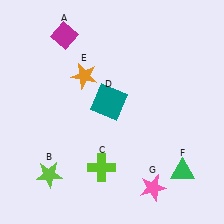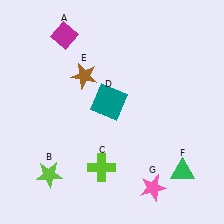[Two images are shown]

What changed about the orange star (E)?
In Image 1, E is orange. In Image 2, it changed to brown.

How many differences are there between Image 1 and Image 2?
There is 1 difference between the two images.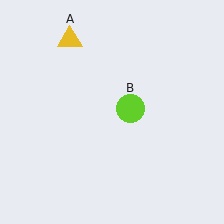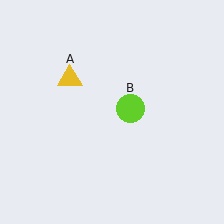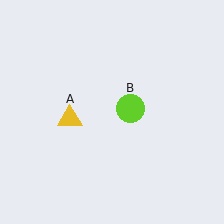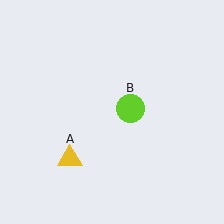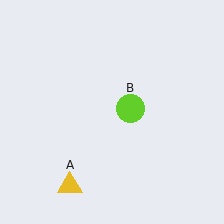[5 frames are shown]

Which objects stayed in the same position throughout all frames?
Lime circle (object B) remained stationary.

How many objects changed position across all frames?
1 object changed position: yellow triangle (object A).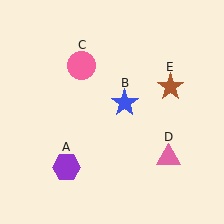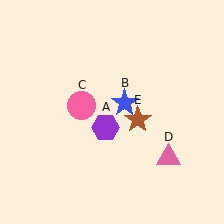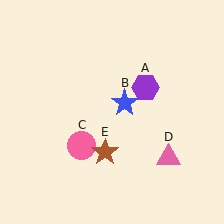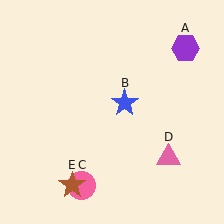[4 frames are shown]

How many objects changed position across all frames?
3 objects changed position: purple hexagon (object A), pink circle (object C), brown star (object E).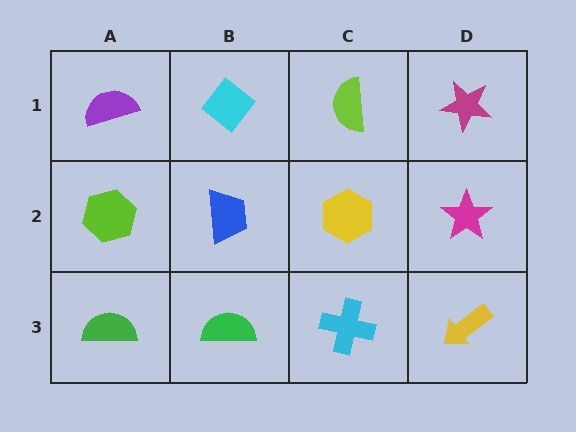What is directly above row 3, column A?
A lime hexagon.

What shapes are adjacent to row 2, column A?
A purple semicircle (row 1, column A), a green semicircle (row 3, column A), a blue trapezoid (row 2, column B).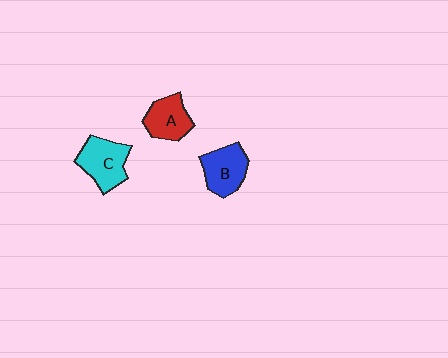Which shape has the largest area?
Shape C (cyan).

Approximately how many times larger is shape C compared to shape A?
Approximately 1.2 times.